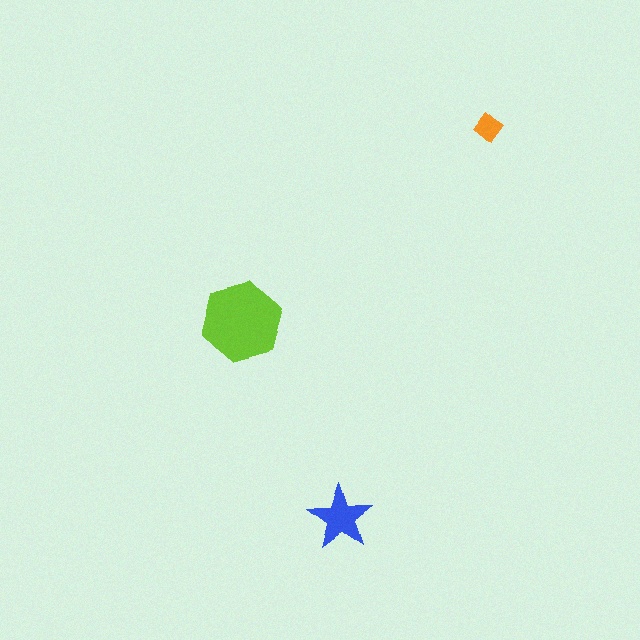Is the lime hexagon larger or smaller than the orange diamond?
Larger.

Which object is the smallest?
The orange diamond.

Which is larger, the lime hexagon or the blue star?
The lime hexagon.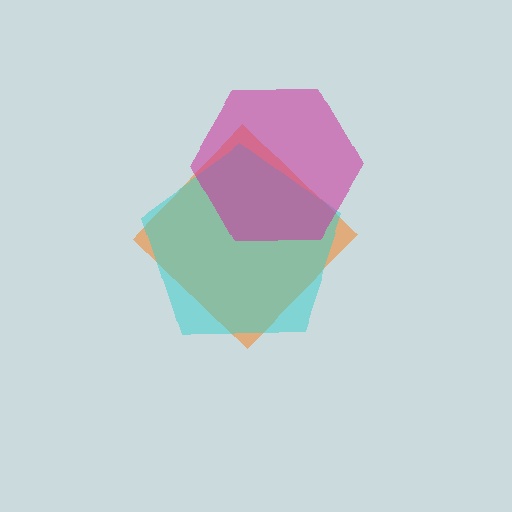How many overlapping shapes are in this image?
There are 3 overlapping shapes in the image.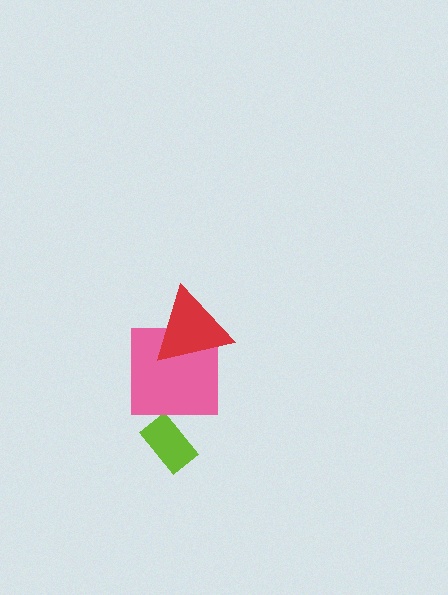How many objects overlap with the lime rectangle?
0 objects overlap with the lime rectangle.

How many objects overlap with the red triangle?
1 object overlaps with the red triangle.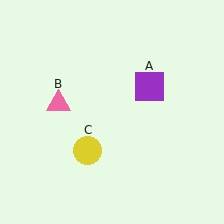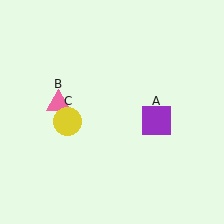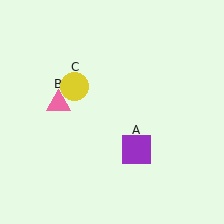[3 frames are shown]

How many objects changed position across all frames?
2 objects changed position: purple square (object A), yellow circle (object C).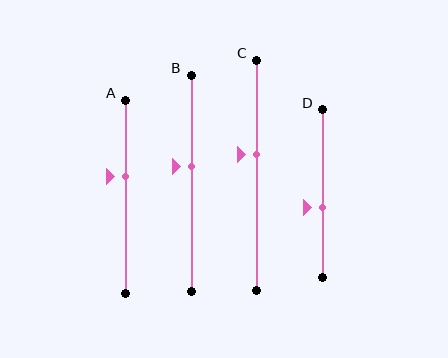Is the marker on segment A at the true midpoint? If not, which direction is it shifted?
No, the marker on segment A is shifted upward by about 11% of the segment length.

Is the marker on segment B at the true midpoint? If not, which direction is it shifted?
No, the marker on segment B is shifted upward by about 8% of the segment length.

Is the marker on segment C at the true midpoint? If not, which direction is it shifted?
No, the marker on segment C is shifted upward by about 9% of the segment length.